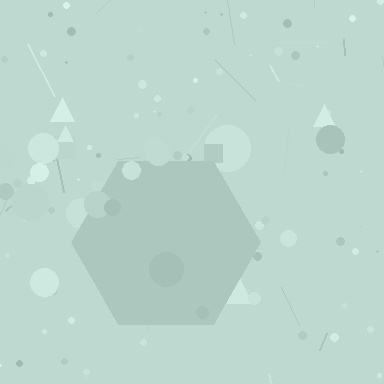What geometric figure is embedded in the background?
A hexagon is embedded in the background.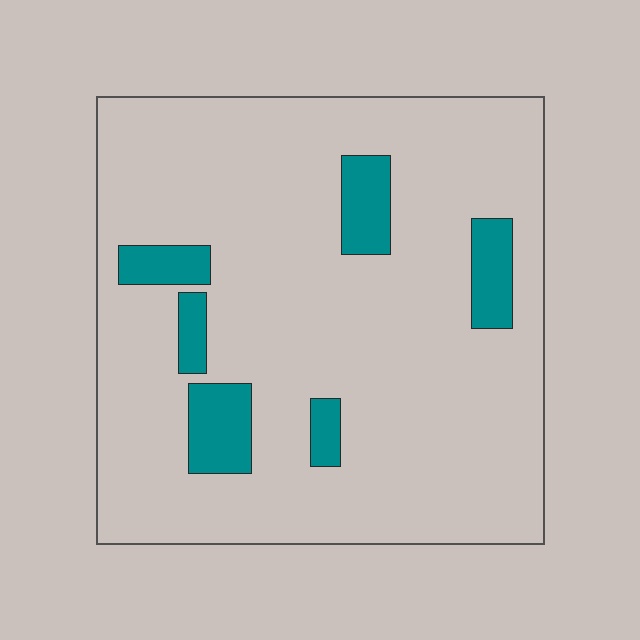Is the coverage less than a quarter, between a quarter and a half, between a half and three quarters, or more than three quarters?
Less than a quarter.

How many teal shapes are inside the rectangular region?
6.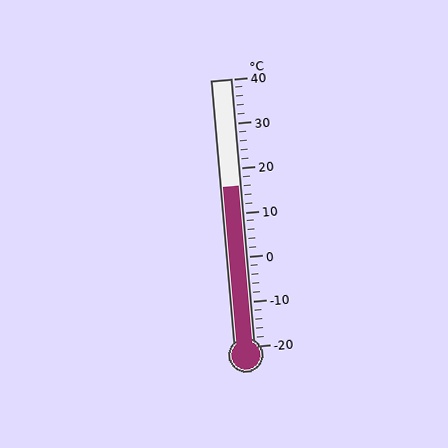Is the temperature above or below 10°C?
The temperature is above 10°C.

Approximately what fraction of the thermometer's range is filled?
The thermometer is filled to approximately 60% of its range.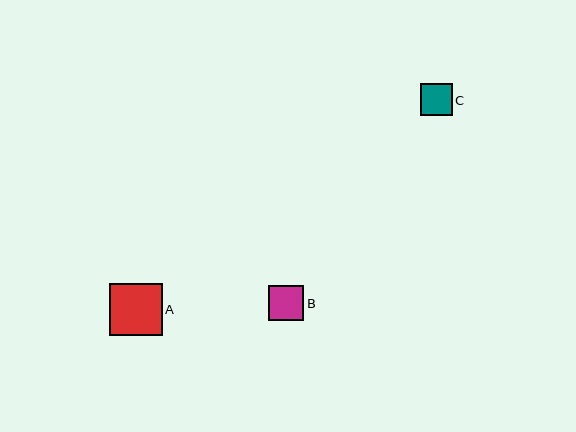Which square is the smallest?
Square C is the smallest with a size of approximately 32 pixels.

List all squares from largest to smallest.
From largest to smallest: A, B, C.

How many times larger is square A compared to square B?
Square A is approximately 1.5 times the size of square B.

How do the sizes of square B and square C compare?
Square B and square C are approximately the same size.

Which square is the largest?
Square A is the largest with a size of approximately 53 pixels.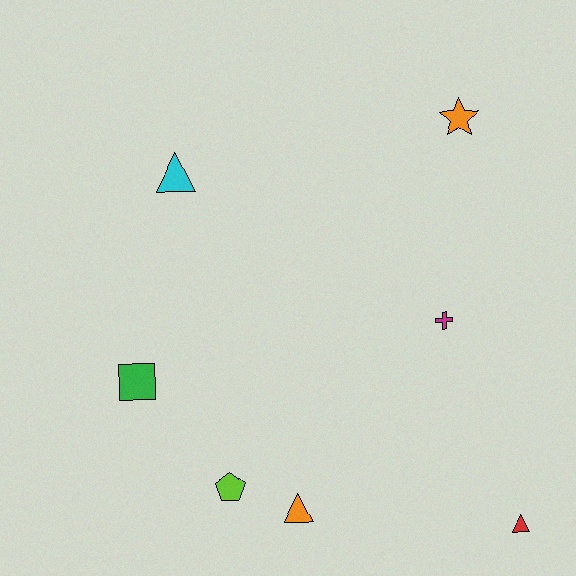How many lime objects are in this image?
There is 1 lime object.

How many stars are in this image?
There is 1 star.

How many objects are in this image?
There are 7 objects.